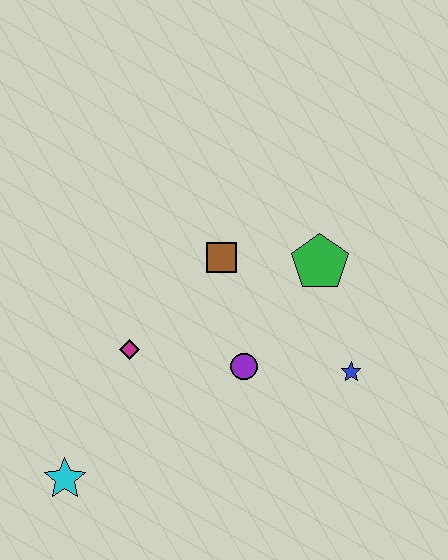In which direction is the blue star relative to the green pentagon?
The blue star is below the green pentagon.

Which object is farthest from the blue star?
The cyan star is farthest from the blue star.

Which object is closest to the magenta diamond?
The purple circle is closest to the magenta diamond.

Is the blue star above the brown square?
No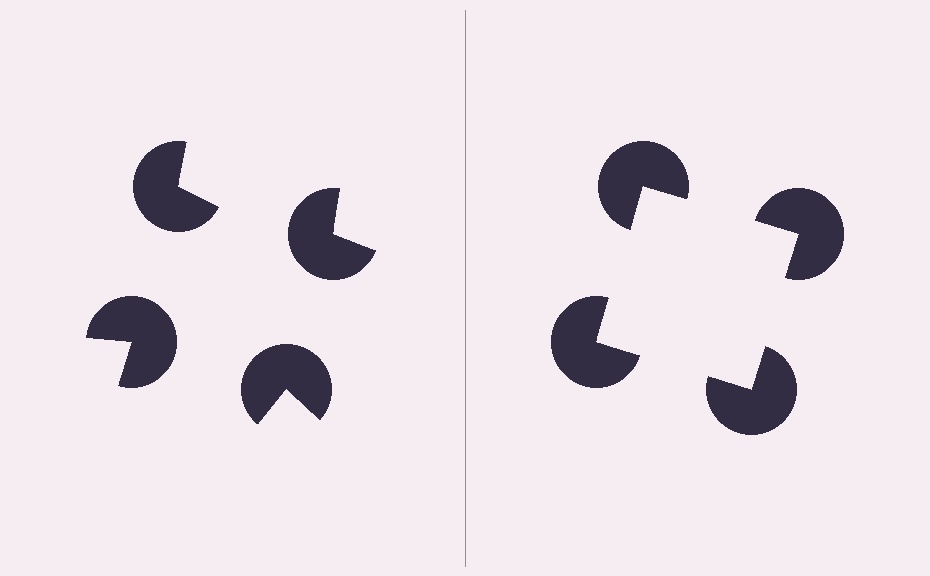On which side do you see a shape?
An illusory square appears on the right side. On the left side the wedge cuts are rotated, so no coherent shape forms.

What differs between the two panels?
The pac-man discs are positioned identically on both sides; only the wedge orientations differ. On the right they align to a square; on the left they are misaligned.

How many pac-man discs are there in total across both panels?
8 — 4 on each side.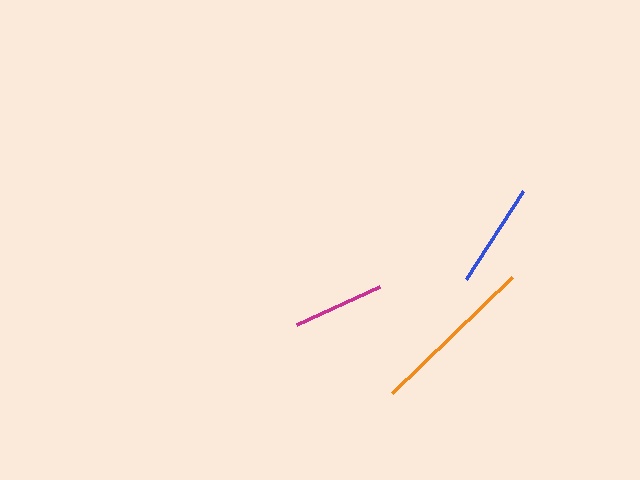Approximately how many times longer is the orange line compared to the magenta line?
The orange line is approximately 1.8 times the length of the magenta line.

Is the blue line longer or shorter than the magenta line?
The blue line is longer than the magenta line.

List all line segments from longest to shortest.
From longest to shortest: orange, blue, magenta.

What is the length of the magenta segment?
The magenta segment is approximately 92 pixels long.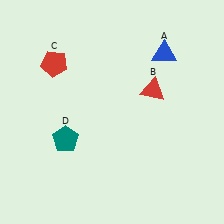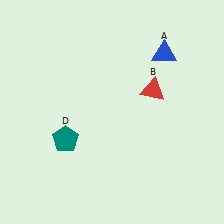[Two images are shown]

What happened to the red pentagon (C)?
The red pentagon (C) was removed in Image 2. It was in the top-left area of Image 1.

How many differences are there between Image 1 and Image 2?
There is 1 difference between the two images.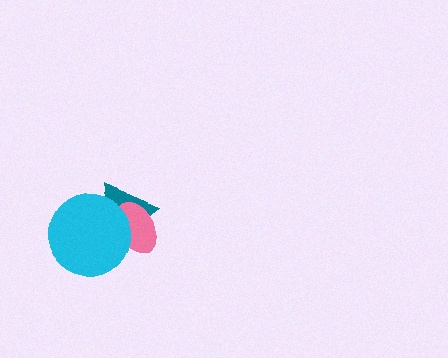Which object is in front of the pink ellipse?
The cyan circle is in front of the pink ellipse.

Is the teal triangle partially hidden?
Yes, it is partially covered by another shape.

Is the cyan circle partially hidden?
No, no other shape covers it.